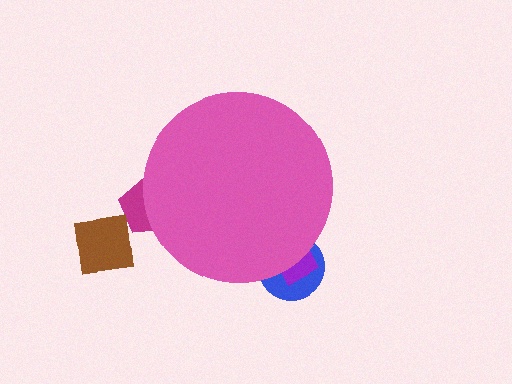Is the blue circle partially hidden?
Yes, the blue circle is partially hidden behind the pink circle.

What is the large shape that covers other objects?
A pink circle.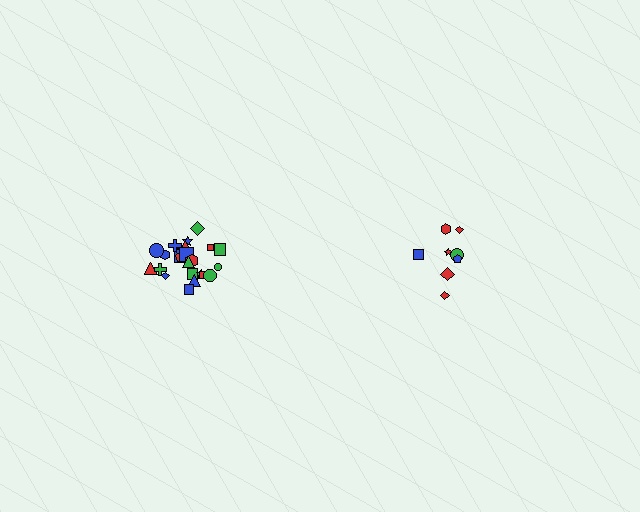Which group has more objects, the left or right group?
The left group.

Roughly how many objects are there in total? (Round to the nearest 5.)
Roughly 35 objects in total.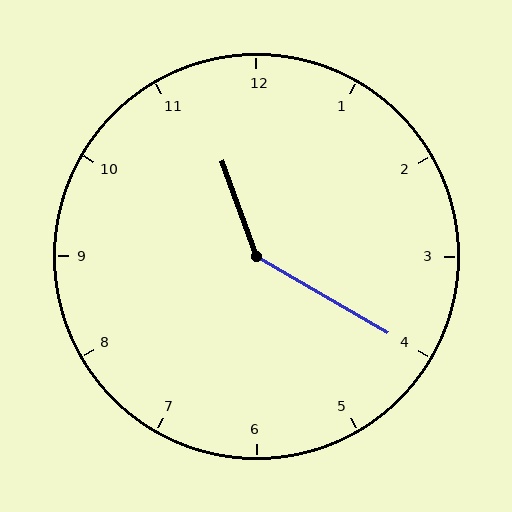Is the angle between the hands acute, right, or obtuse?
It is obtuse.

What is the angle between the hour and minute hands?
Approximately 140 degrees.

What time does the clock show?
11:20.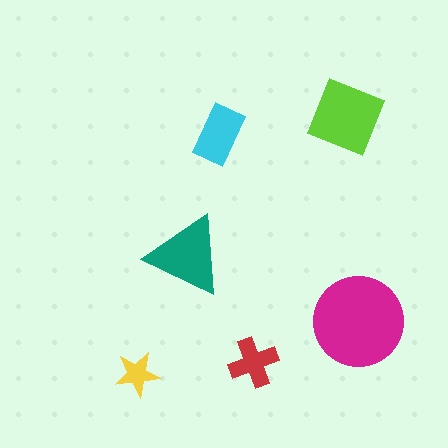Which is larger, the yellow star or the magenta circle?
The magenta circle.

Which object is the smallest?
The yellow star.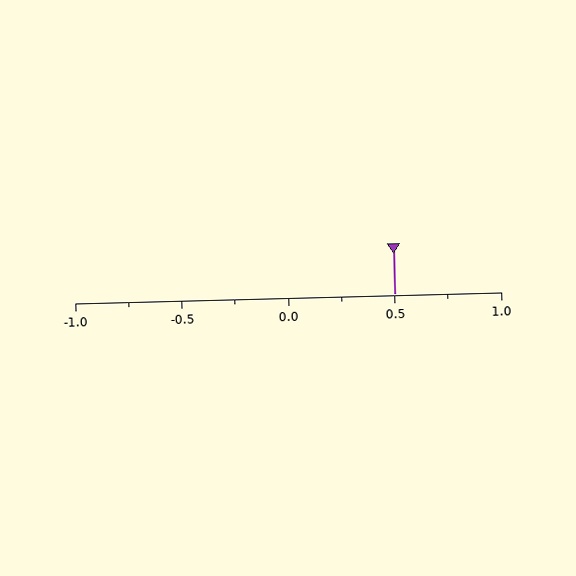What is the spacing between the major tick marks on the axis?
The major ticks are spaced 0.5 apart.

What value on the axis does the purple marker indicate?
The marker indicates approximately 0.5.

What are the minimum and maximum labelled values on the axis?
The axis runs from -1.0 to 1.0.